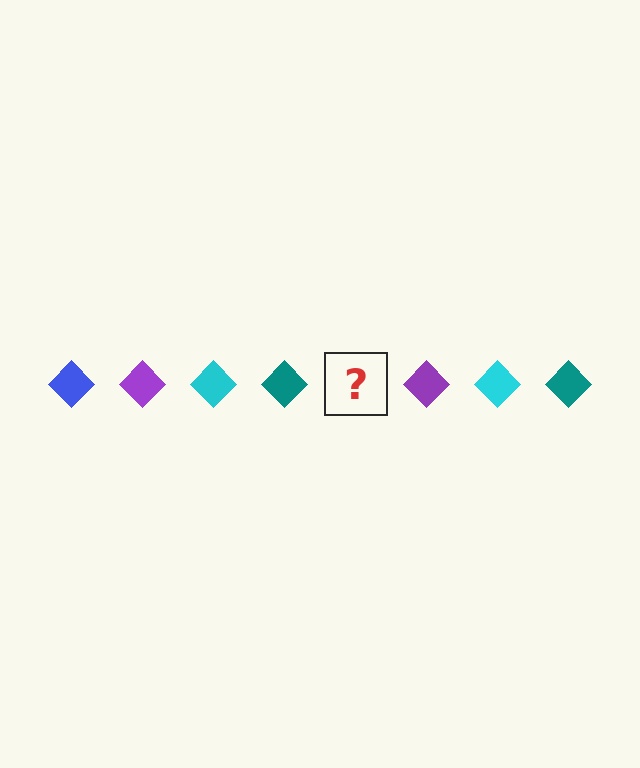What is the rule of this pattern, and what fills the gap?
The rule is that the pattern cycles through blue, purple, cyan, teal diamonds. The gap should be filled with a blue diamond.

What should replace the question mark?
The question mark should be replaced with a blue diamond.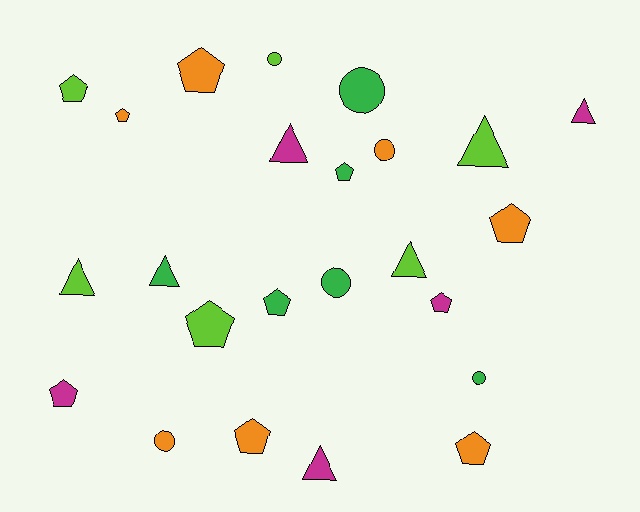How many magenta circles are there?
There are no magenta circles.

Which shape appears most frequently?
Pentagon, with 11 objects.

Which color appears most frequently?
Orange, with 7 objects.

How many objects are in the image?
There are 24 objects.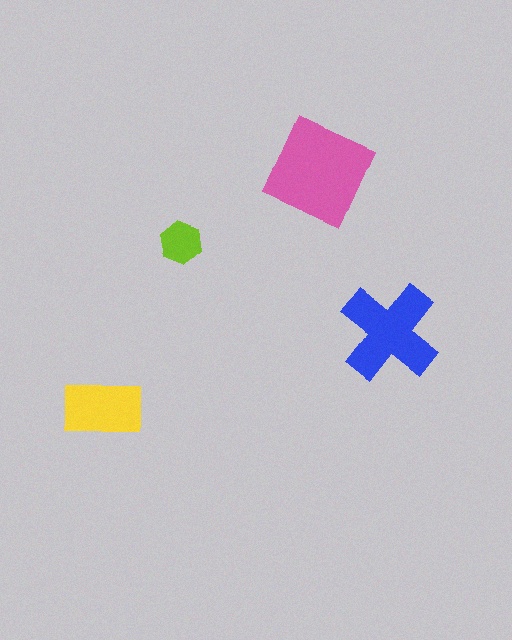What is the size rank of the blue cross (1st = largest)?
2nd.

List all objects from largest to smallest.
The pink diamond, the blue cross, the yellow rectangle, the lime hexagon.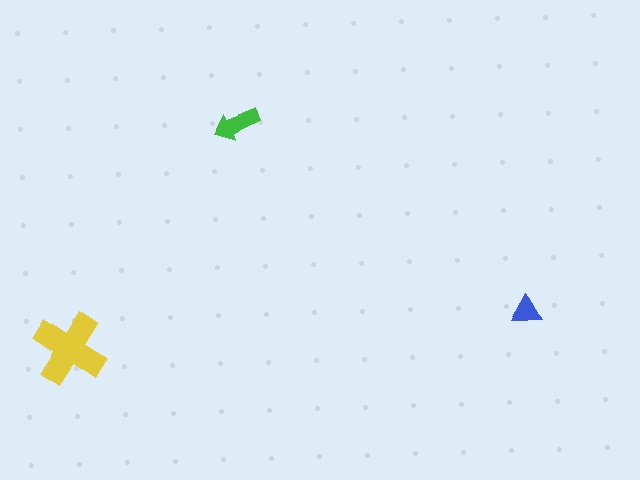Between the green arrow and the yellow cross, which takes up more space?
The yellow cross.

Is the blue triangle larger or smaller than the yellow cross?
Smaller.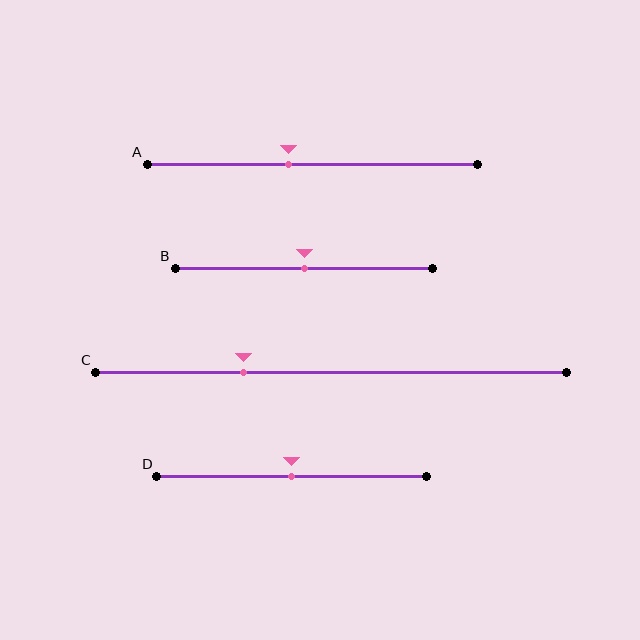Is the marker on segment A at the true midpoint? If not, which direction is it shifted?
No, the marker on segment A is shifted to the left by about 7% of the segment length.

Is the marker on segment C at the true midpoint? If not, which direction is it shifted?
No, the marker on segment C is shifted to the left by about 19% of the segment length.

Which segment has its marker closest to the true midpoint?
Segment B has its marker closest to the true midpoint.